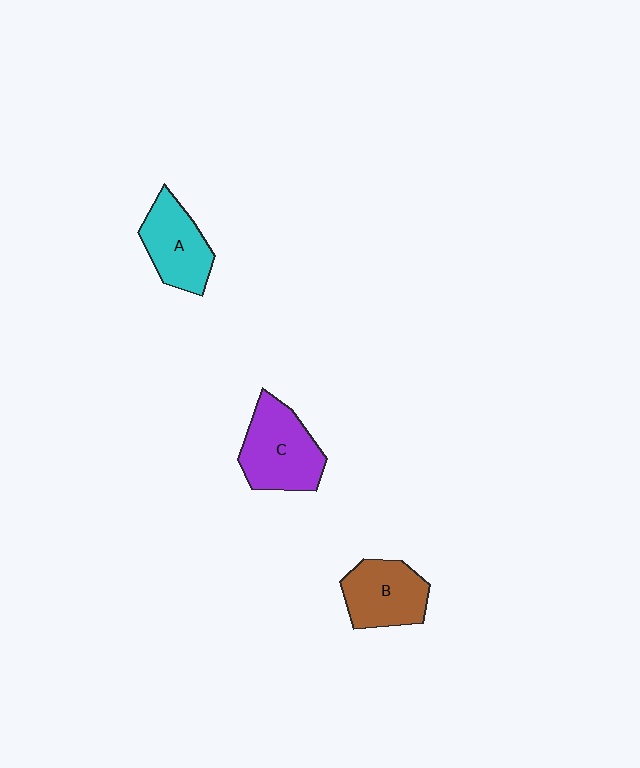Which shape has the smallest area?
Shape A (cyan).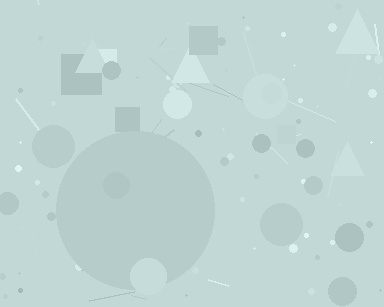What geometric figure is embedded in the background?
A circle is embedded in the background.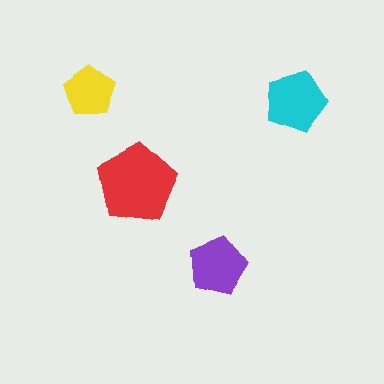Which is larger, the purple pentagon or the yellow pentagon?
The purple one.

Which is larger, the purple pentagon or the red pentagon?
The red one.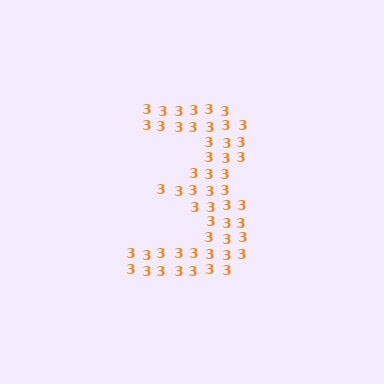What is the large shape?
The large shape is the digit 3.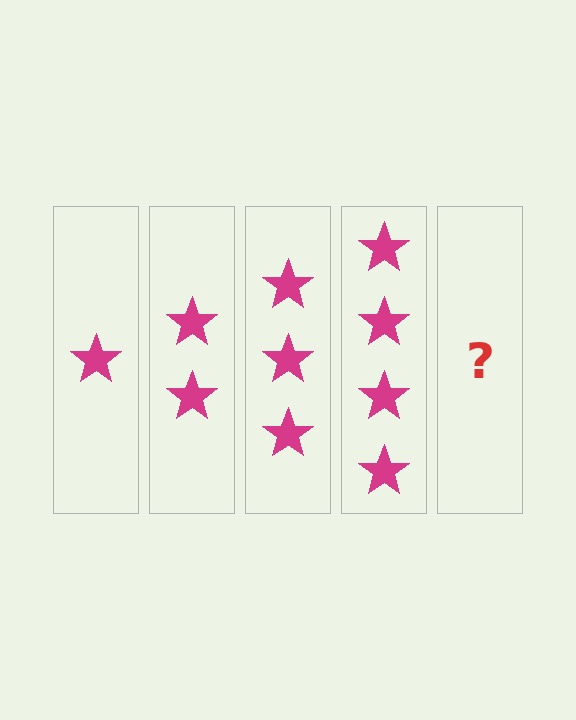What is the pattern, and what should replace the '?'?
The pattern is that each step adds one more star. The '?' should be 5 stars.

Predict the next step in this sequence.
The next step is 5 stars.